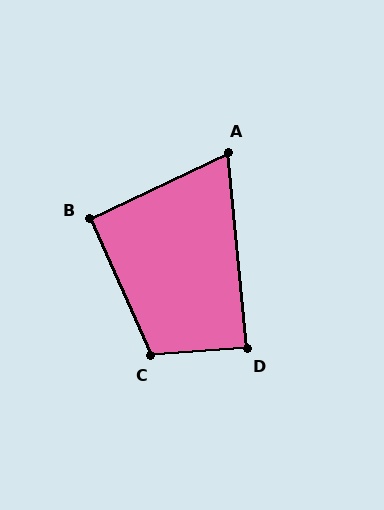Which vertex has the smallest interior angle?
A, at approximately 70 degrees.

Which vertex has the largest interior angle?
C, at approximately 110 degrees.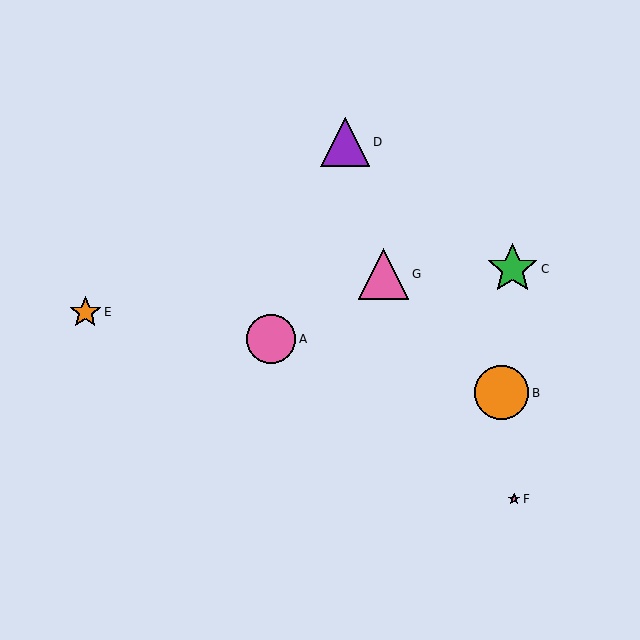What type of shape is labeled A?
Shape A is a pink circle.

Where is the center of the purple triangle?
The center of the purple triangle is at (345, 142).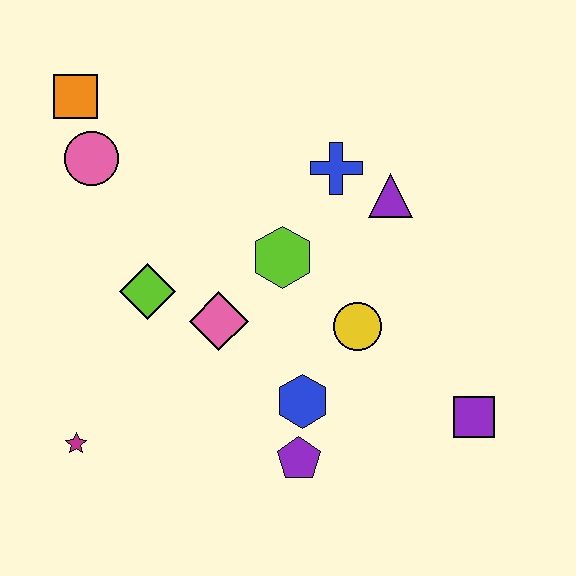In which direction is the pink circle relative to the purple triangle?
The pink circle is to the left of the purple triangle.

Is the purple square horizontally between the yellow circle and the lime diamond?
No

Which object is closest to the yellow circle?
The blue hexagon is closest to the yellow circle.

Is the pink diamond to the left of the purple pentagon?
Yes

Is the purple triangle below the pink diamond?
No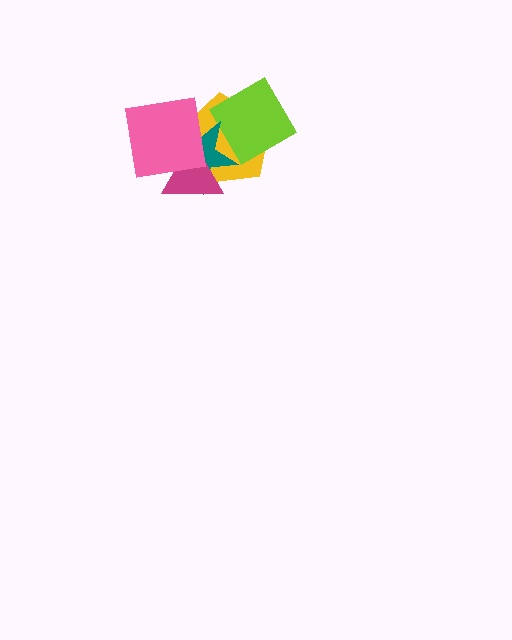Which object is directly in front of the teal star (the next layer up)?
The magenta triangle is directly in front of the teal star.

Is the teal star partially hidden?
Yes, it is partially covered by another shape.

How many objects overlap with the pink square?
3 objects overlap with the pink square.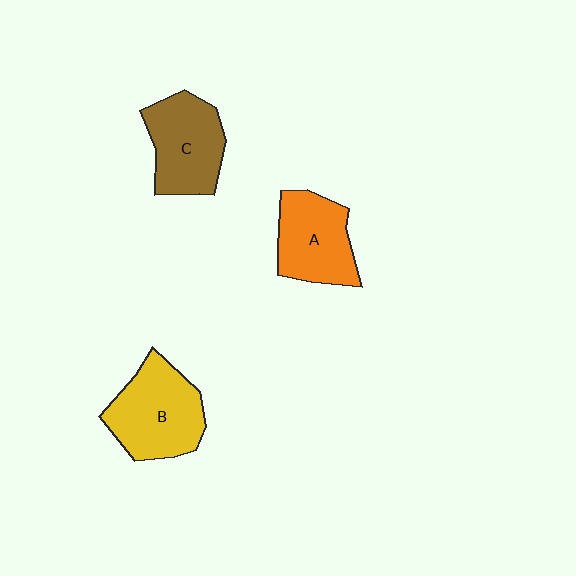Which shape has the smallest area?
Shape A (orange).